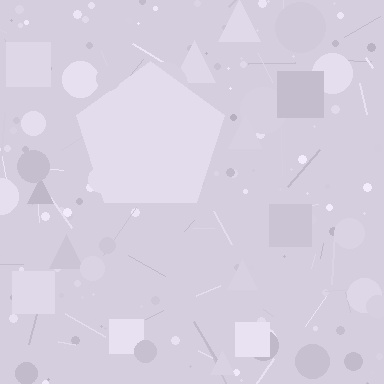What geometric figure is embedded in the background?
A pentagon is embedded in the background.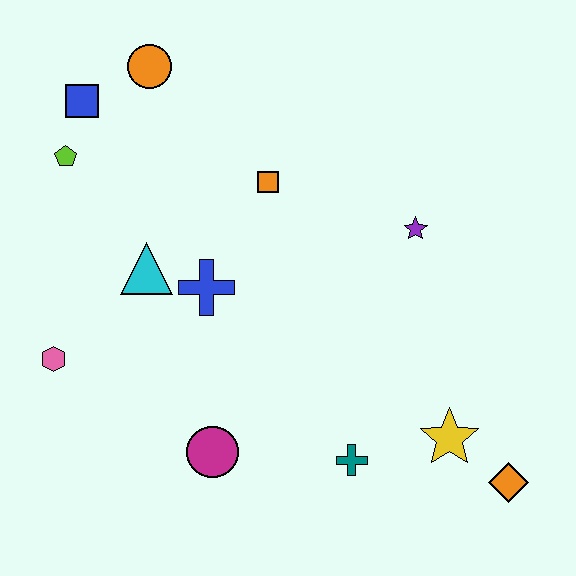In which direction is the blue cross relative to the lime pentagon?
The blue cross is to the right of the lime pentagon.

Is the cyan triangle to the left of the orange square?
Yes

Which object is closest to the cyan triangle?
The blue cross is closest to the cyan triangle.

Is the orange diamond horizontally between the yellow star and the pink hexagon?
No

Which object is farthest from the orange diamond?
The blue square is farthest from the orange diamond.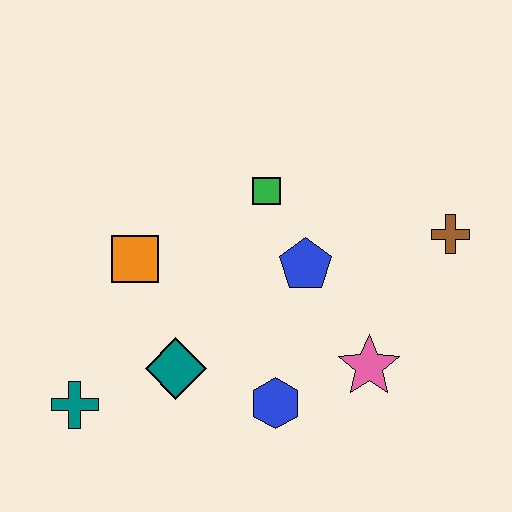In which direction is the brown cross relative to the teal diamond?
The brown cross is to the right of the teal diamond.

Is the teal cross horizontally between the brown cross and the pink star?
No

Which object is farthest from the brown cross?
The teal cross is farthest from the brown cross.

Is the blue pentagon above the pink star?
Yes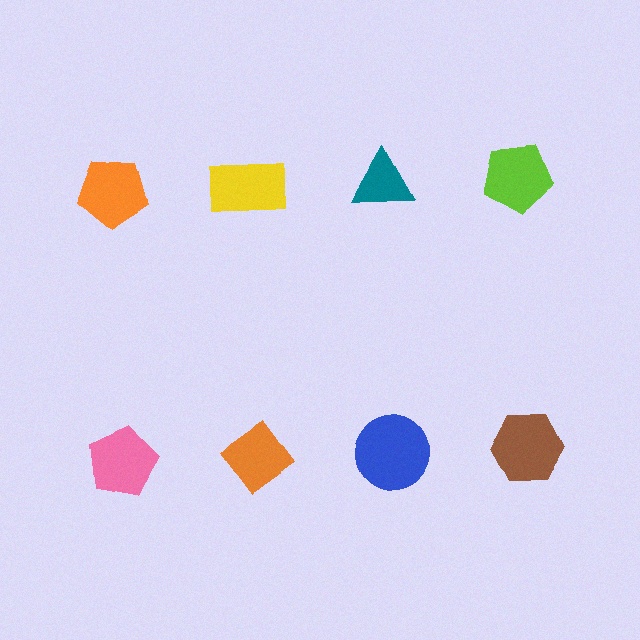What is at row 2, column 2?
An orange diamond.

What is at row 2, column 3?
A blue circle.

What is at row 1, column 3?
A teal triangle.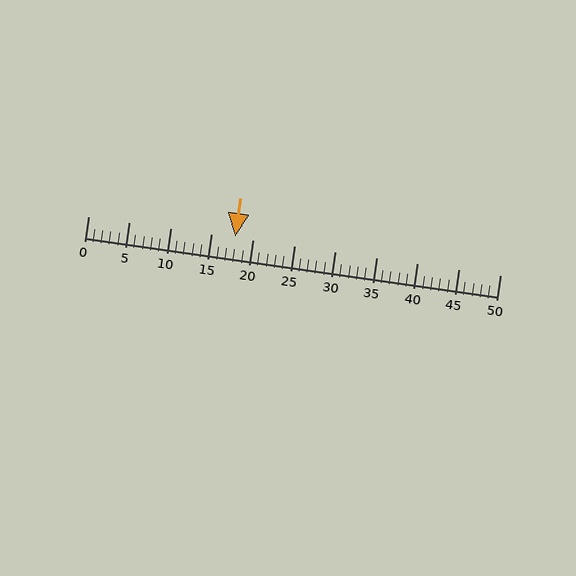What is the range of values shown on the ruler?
The ruler shows values from 0 to 50.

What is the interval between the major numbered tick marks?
The major tick marks are spaced 5 units apart.